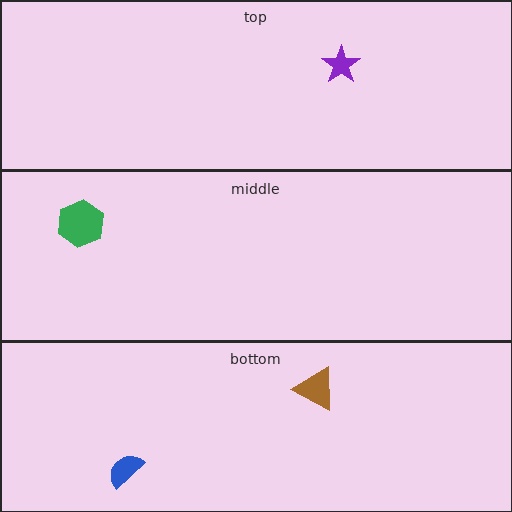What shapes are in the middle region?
The green hexagon.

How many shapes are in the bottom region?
2.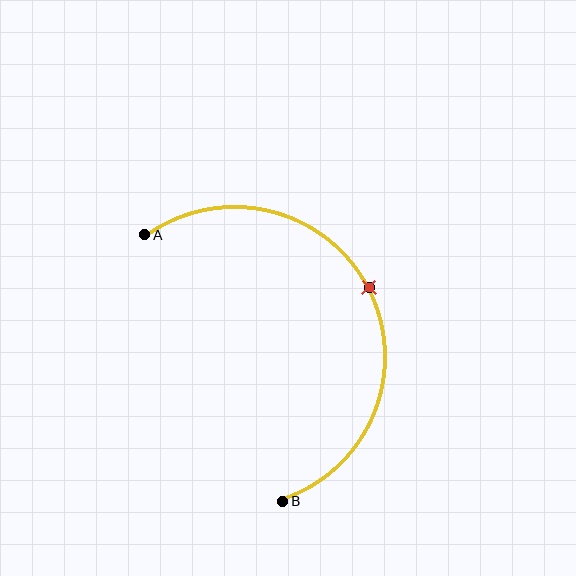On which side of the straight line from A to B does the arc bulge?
The arc bulges to the right of the straight line connecting A and B.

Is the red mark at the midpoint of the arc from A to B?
Yes. The red mark lies on the arc at equal arc-length from both A and B — it is the arc midpoint.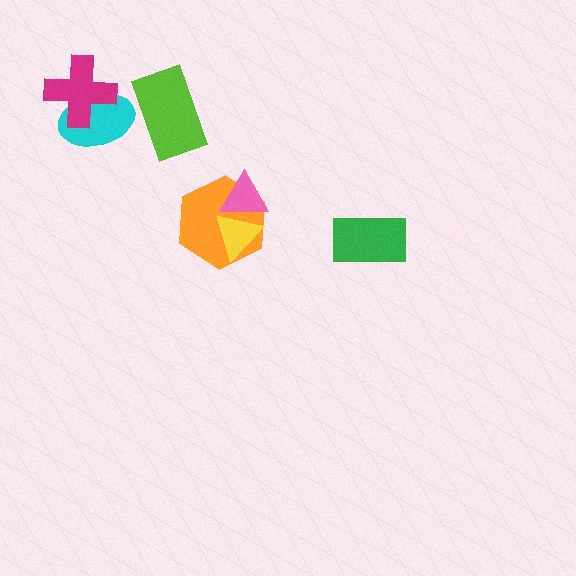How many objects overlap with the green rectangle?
0 objects overlap with the green rectangle.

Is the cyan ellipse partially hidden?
Yes, it is partially covered by another shape.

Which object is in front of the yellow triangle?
The pink triangle is in front of the yellow triangle.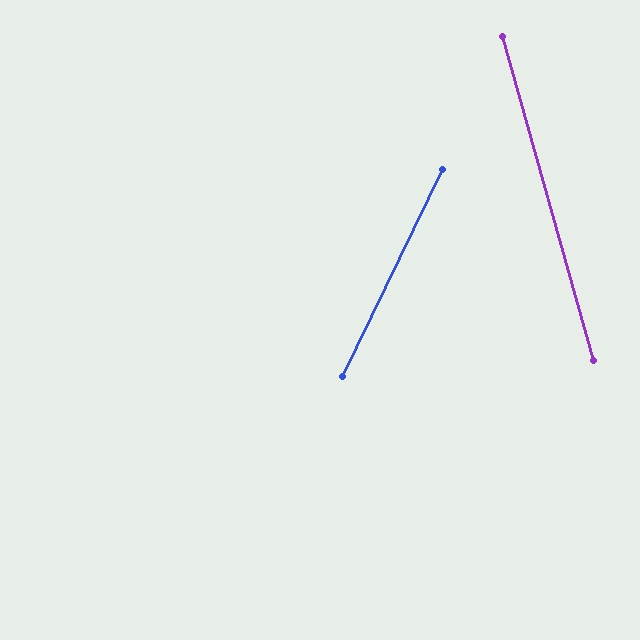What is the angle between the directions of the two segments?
Approximately 42 degrees.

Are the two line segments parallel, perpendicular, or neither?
Neither parallel nor perpendicular — they differ by about 42°.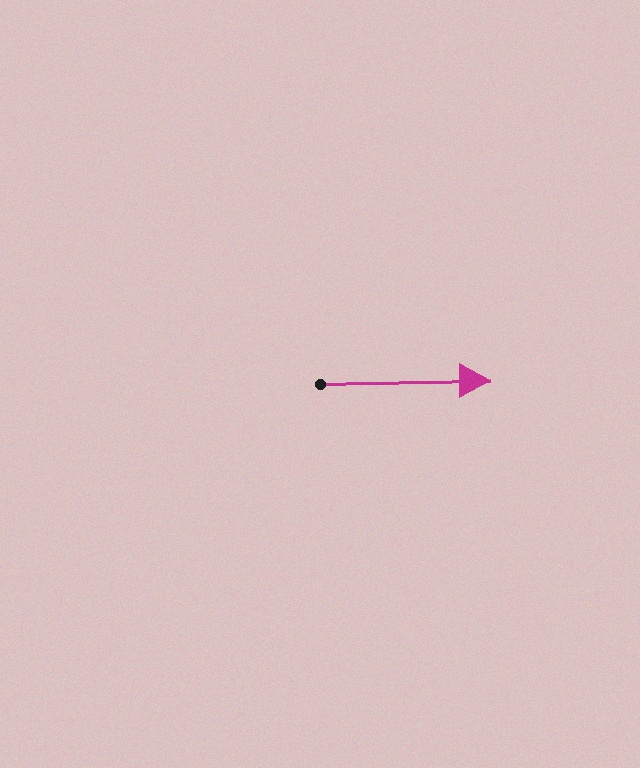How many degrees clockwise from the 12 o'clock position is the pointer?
Approximately 90 degrees.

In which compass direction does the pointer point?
East.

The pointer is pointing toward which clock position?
Roughly 3 o'clock.